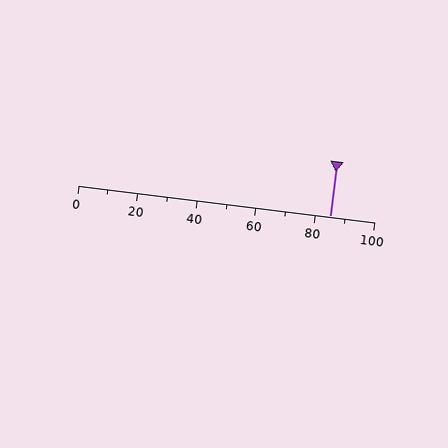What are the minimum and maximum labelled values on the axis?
The axis runs from 0 to 100.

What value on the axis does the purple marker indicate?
The marker indicates approximately 85.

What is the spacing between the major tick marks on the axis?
The major ticks are spaced 20 apart.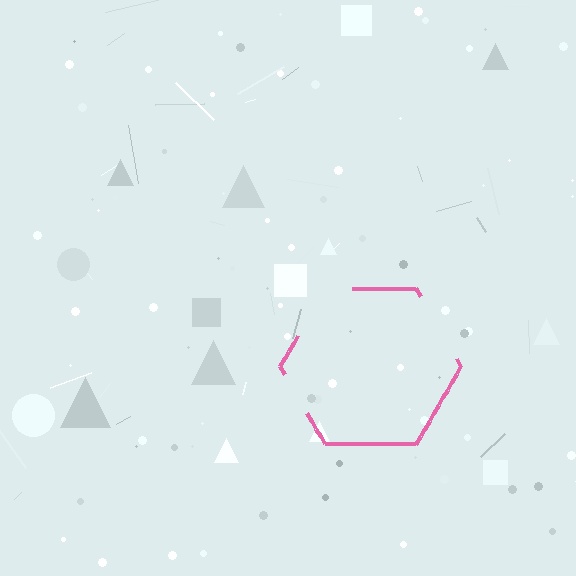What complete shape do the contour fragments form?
The contour fragments form a hexagon.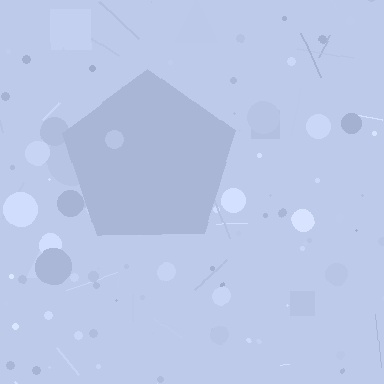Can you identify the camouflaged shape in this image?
The camouflaged shape is a pentagon.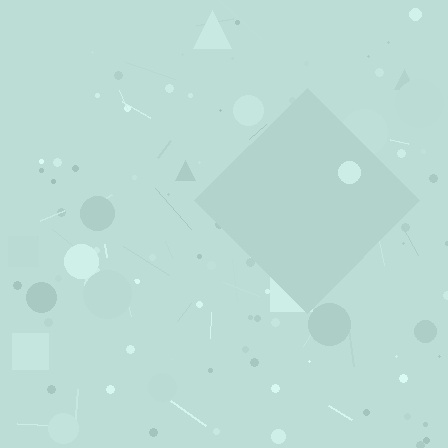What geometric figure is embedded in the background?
A diamond is embedded in the background.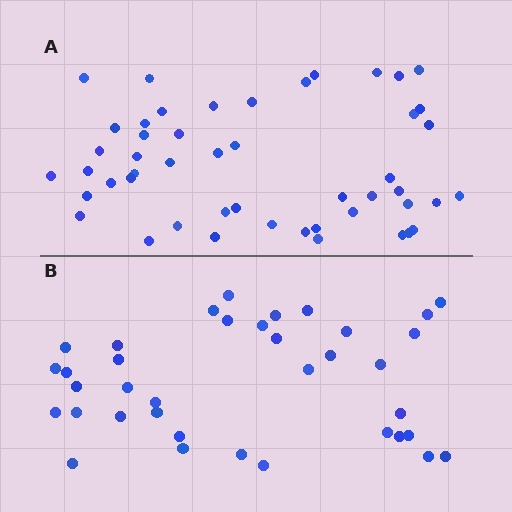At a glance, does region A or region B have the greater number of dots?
Region A (the top region) has more dots.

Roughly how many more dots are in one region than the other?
Region A has roughly 12 or so more dots than region B.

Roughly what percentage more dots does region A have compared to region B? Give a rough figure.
About 30% more.